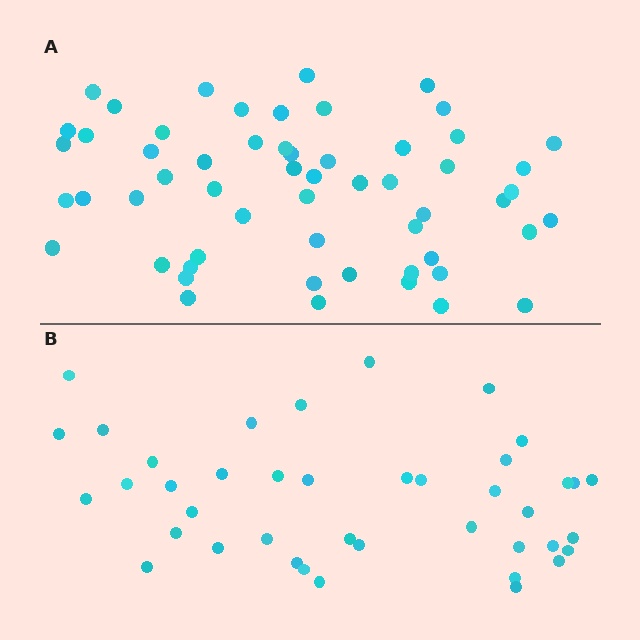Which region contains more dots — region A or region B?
Region A (the top region) has more dots.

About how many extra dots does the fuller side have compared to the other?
Region A has approximately 15 more dots than region B.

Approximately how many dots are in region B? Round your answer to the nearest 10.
About 40 dots. (The exact count is 41, which rounds to 40.)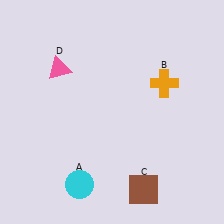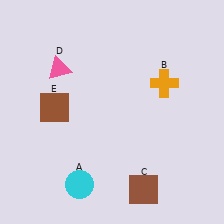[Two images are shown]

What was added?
A brown square (E) was added in Image 2.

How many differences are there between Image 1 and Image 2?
There is 1 difference between the two images.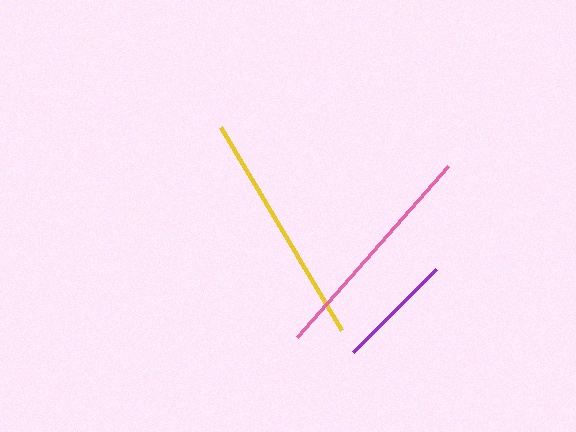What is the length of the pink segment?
The pink segment is approximately 228 pixels long.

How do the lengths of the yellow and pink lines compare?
The yellow and pink lines are approximately the same length.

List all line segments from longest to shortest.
From longest to shortest: yellow, pink, purple.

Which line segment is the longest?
The yellow line is the longest at approximately 237 pixels.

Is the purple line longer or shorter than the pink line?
The pink line is longer than the purple line.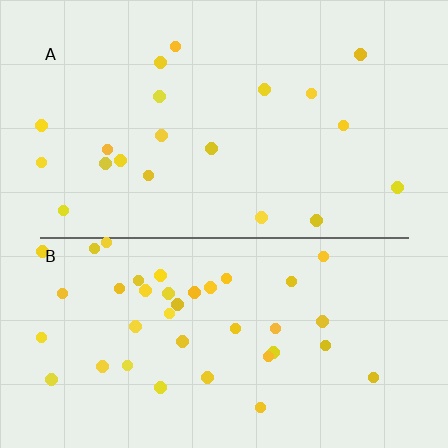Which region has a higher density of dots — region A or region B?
B (the bottom).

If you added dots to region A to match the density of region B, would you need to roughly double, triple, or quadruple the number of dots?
Approximately double.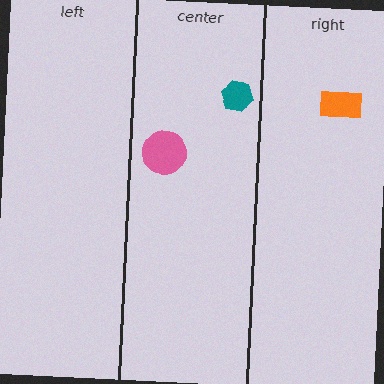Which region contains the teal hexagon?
The center region.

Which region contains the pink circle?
The center region.